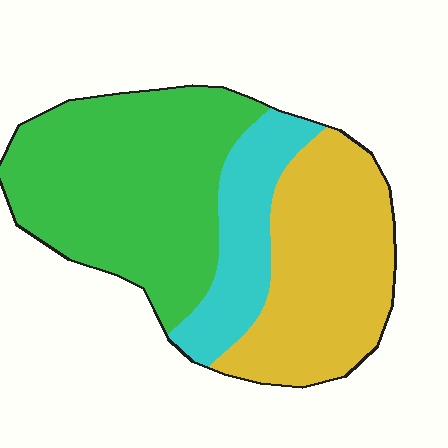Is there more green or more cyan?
Green.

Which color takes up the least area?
Cyan, at roughly 20%.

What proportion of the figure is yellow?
Yellow covers around 35% of the figure.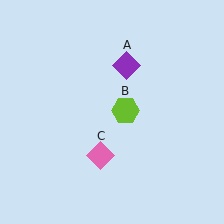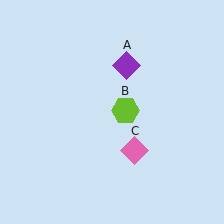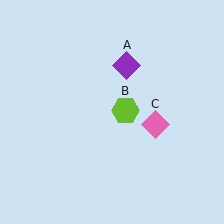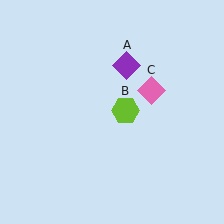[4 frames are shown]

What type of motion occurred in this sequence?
The pink diamond (object C) rotated counterclockwise around the center of the scene.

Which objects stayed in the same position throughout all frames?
Purple diamond (object A) and lime hexagon (object B) remained stationary.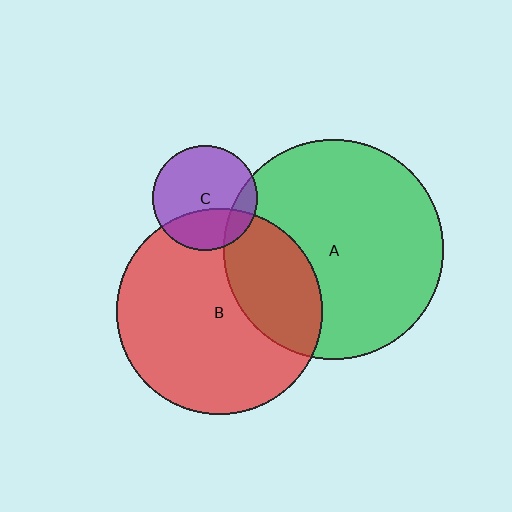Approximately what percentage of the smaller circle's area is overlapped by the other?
Approximately 30%.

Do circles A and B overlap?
Yes.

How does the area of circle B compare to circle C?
Approximately 3.8 times.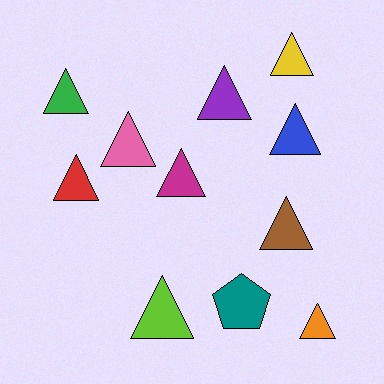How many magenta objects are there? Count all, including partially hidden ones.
There is 1 magenta object.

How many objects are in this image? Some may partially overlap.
There are 11 objects.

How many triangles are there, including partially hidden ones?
There are 10 triangles.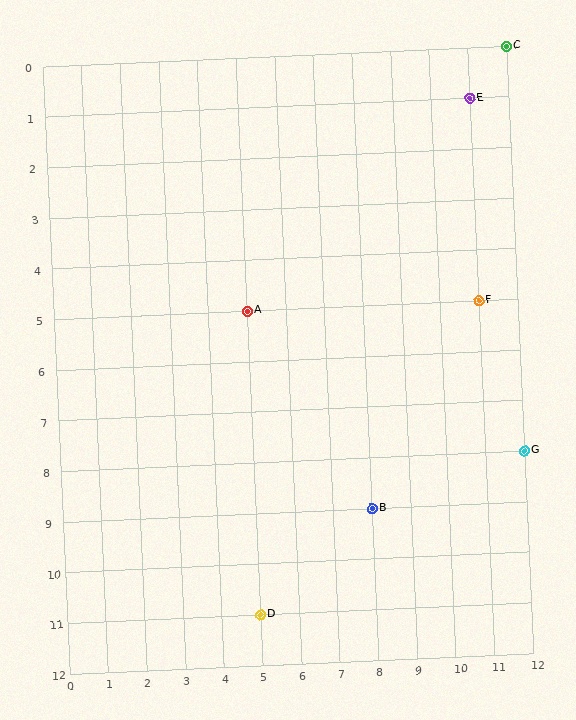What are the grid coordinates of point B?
Point B is at grid coordinates (8, 9).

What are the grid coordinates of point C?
Point C is at grid coordinates (12, 0).